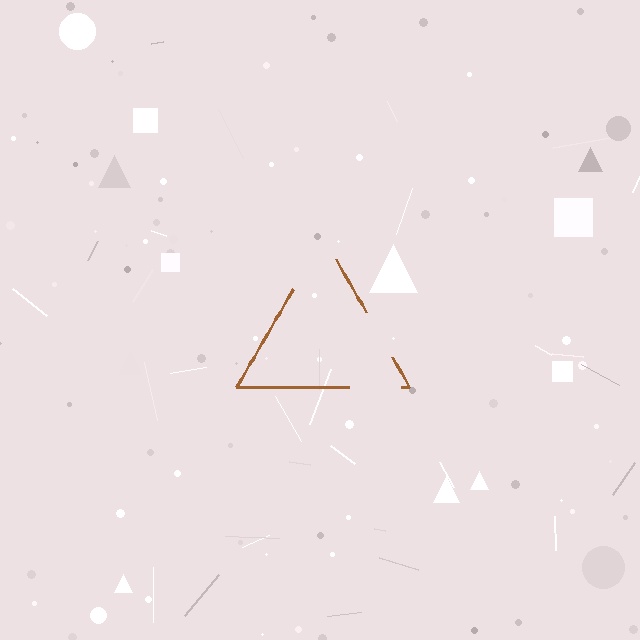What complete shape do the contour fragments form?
The contour fragments form a triangle.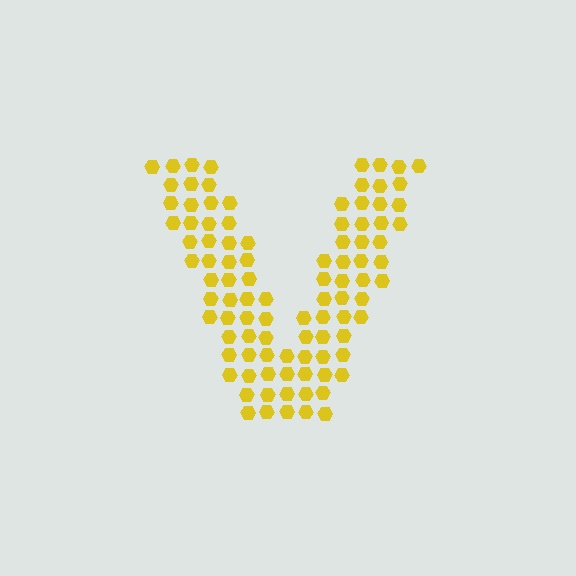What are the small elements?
The small elements are hexagons.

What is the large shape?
The large shape is the letter V.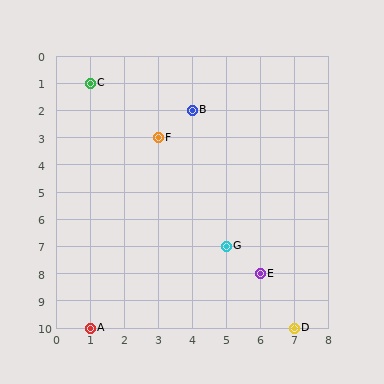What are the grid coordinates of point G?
Point G is at grid coordinates (5, 7).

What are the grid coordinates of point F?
Point F is at grid coordinates (3, 3).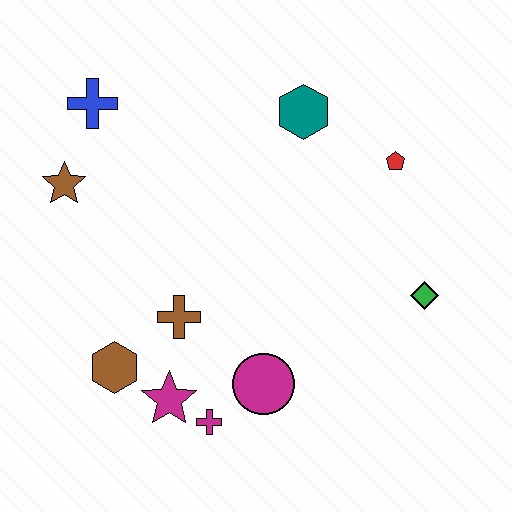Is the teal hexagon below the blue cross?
Yes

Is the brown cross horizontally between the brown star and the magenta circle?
Yes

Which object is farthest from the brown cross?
The red pentagon is farthest from the brown cross.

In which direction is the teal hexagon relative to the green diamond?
The teal hexagon is above the green diamond.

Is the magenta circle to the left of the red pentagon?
Yes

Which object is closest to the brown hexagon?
The magenta star is closest to the brown hexagon.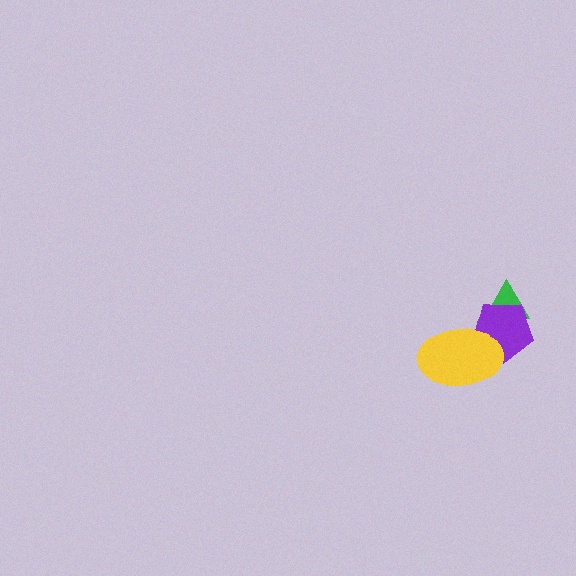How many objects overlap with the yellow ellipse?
1 object overlaps with the yellow ellipse.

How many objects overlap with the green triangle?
1 object overlaps with the green triangle.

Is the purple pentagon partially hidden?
Yes, it is partially covered by another shape.